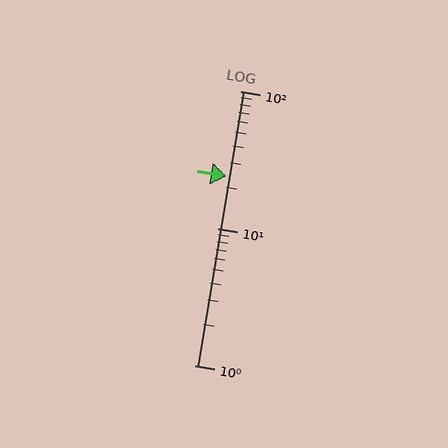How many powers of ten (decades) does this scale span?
The scale spans 2 decades, from 1 to 100.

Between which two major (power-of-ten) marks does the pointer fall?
The pointer is between 10 and 100.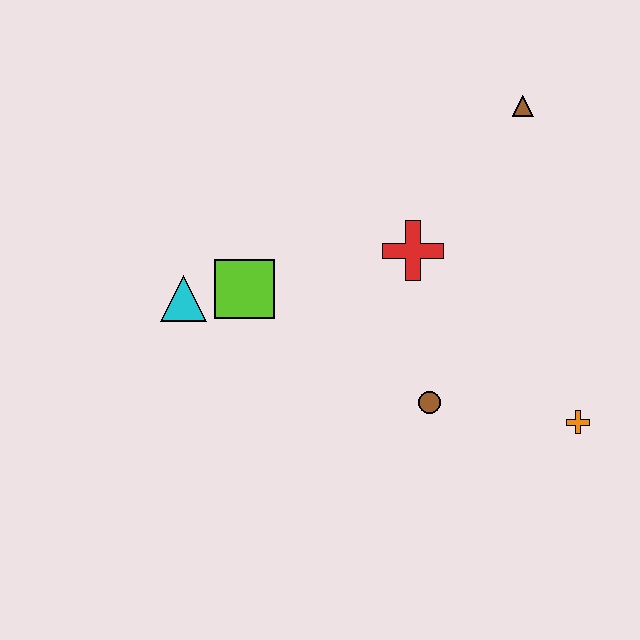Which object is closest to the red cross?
The brown circle is closest to the red cross.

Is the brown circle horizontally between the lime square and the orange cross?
Yes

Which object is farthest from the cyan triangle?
The orange cross is farthest from the cyan triangle.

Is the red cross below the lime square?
No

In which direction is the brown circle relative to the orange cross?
The brown circle is to the left of the orange cross.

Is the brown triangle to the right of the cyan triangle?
Yes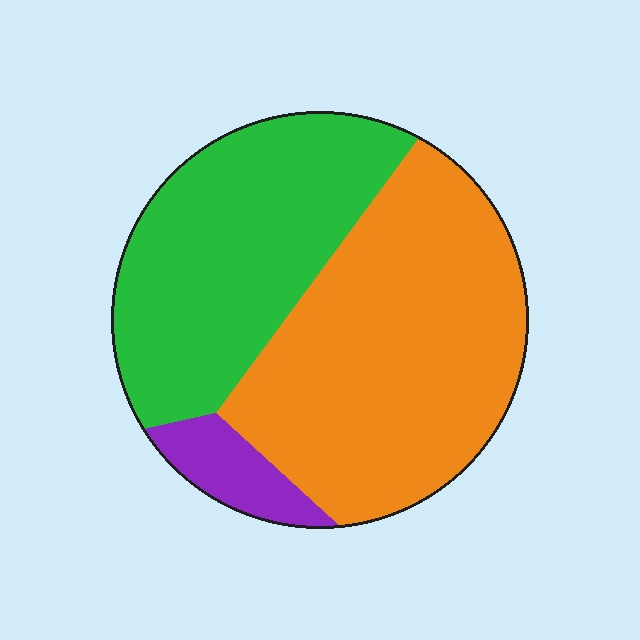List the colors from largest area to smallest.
From largest to smallest: orange, green, purple.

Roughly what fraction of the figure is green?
Green takes up about two fifths (2/5) of the figure.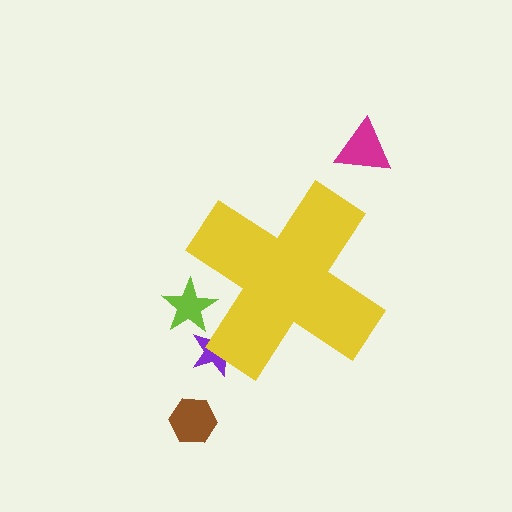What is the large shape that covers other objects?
A yellow cross.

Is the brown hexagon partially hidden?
No, the brown hexagon is fully visible.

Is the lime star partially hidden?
Yes, the lime star is partially hidden behind the yellow cross.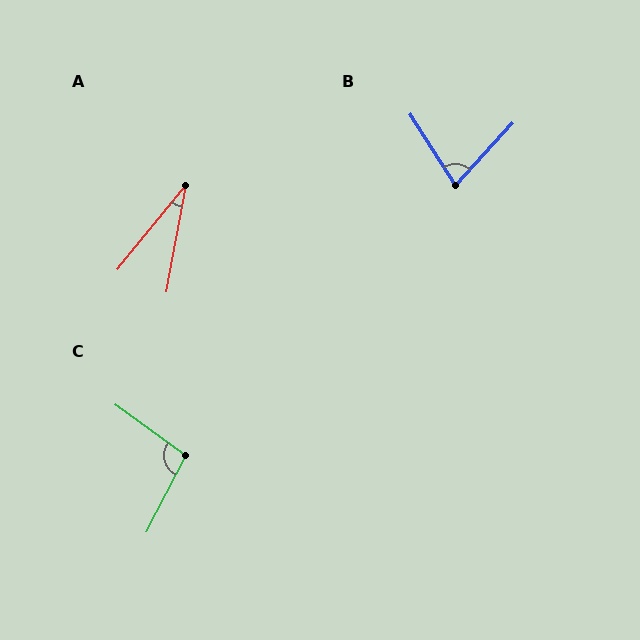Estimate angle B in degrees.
Approximately 75 degrees.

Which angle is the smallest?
A, at approximately 28 degrees.